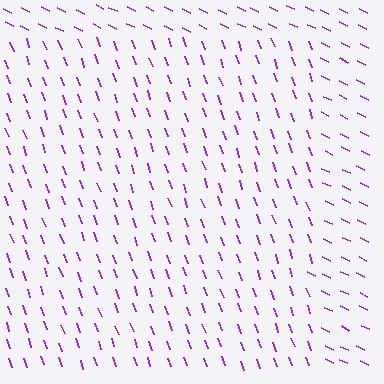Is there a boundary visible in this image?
Yes, there is a texture boundary formed by a change in line orientation.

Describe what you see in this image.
The image is filled with small purple line segments. A rectangle region in the image has lines oriented differently from the surrounding lines, creating a visible texture boundary.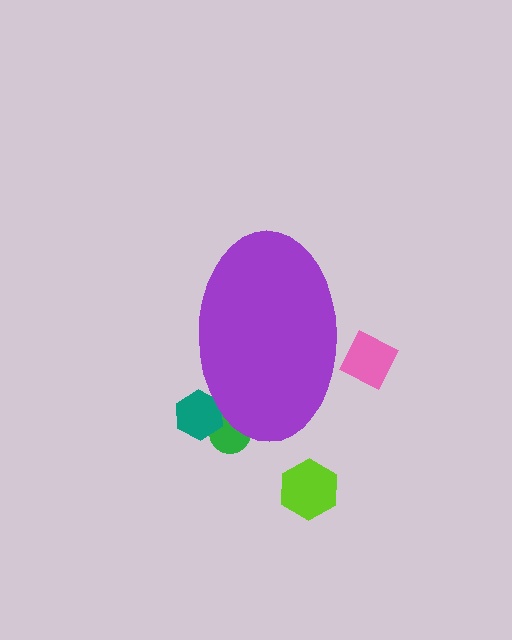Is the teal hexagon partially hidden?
Yes, the teal hexagon is partially hidden behind the purple ellipse.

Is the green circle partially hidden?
Yes, the green circle is partially hidden behind the purple ellipse.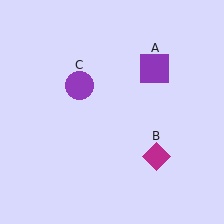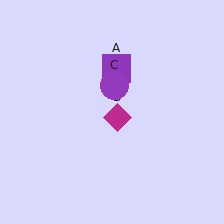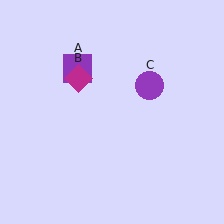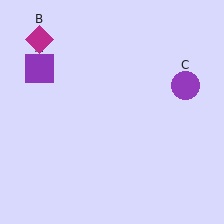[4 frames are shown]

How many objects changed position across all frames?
3 objects changed position: purple square (object A), magenta diamond (object B), purple circle (object C).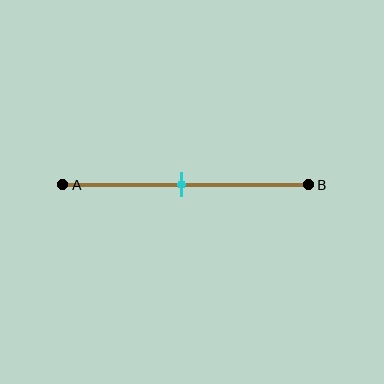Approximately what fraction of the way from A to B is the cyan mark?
The cyan mark is approximately 50% of the way from A to B.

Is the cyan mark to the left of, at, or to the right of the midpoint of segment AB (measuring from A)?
The cyan mark is approximately at the midpoint of segment AB.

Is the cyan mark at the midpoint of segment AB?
Yes, the mark is approximately at the midpoint.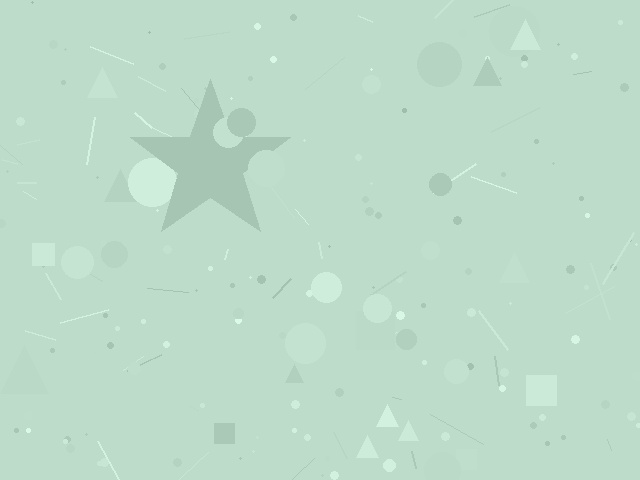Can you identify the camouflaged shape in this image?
The camouflaged shape is a star.